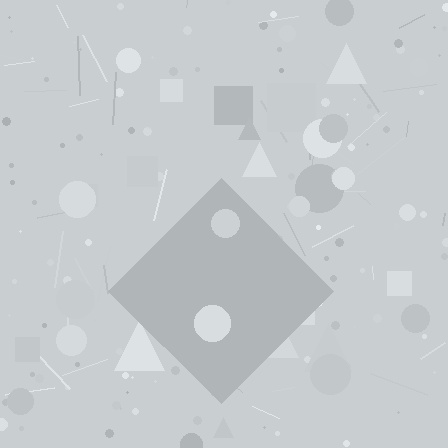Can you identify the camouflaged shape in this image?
The camouflaged shape is a diamond.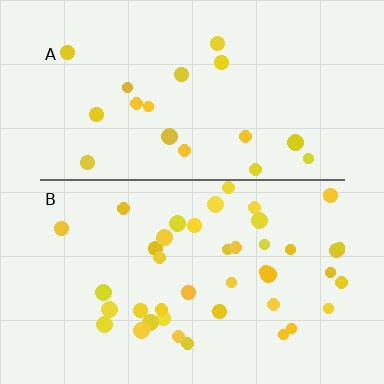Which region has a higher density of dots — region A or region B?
B (the bottom).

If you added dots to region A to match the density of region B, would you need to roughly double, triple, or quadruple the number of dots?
Approximately double.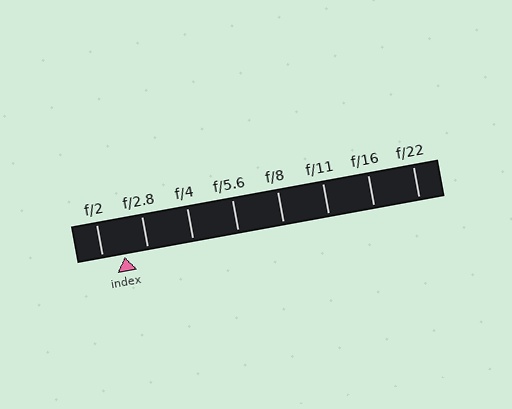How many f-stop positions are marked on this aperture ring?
There are 8 f-stop positions marked.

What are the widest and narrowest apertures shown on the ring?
The widest aperture shown is f/2 and the narrowest is f/22.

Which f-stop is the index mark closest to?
The index mark is closest to f/2.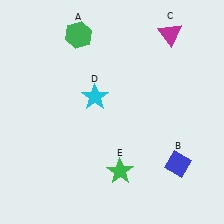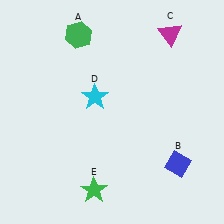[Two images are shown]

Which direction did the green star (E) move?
The green star (E) moved left.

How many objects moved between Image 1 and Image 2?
1 object moved between the two images.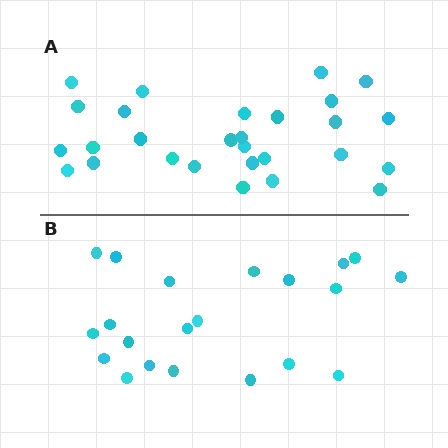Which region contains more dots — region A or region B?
Region A (the top region) has more dots.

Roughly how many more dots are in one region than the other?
Region A has roughly 8 or so more dots than region B.